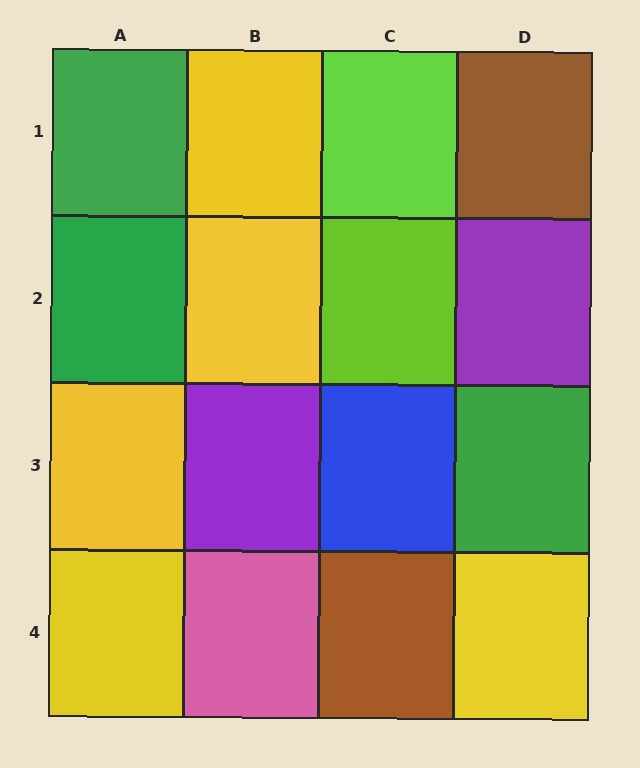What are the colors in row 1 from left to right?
Green, yellow, lime, brown.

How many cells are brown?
2 cells are brown.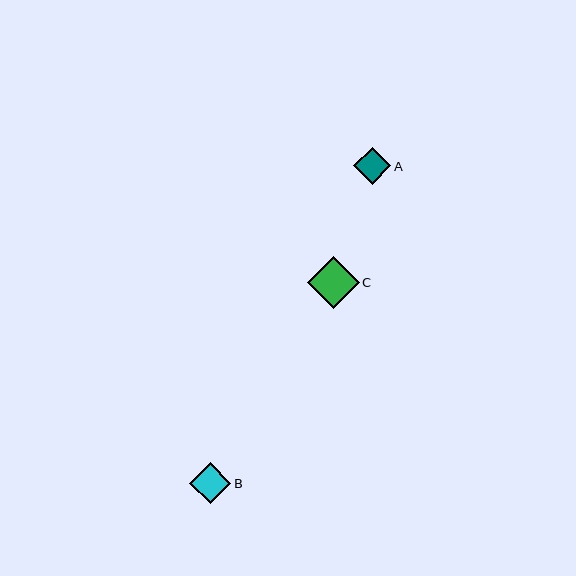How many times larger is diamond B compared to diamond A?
Diamond B is approximately 1.1 times the size of diamond A.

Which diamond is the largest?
Diamond C is the largest with a size of approximately 52 pixels.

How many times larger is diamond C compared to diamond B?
Diamond C is approximately 1.2 times the size of diamond B.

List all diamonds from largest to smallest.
From largest to smallest: C, B, A.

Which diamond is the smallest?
Diamond A is the smallest with a size of approximately 37 pixels.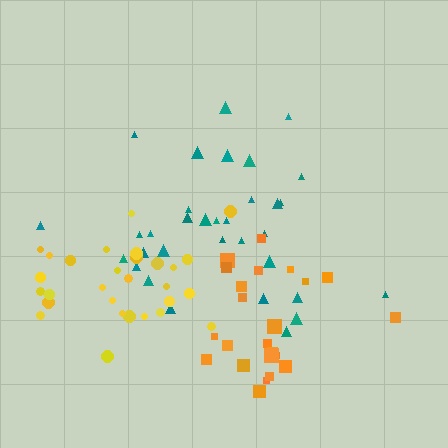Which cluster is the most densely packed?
Orange.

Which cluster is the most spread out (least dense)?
Teal.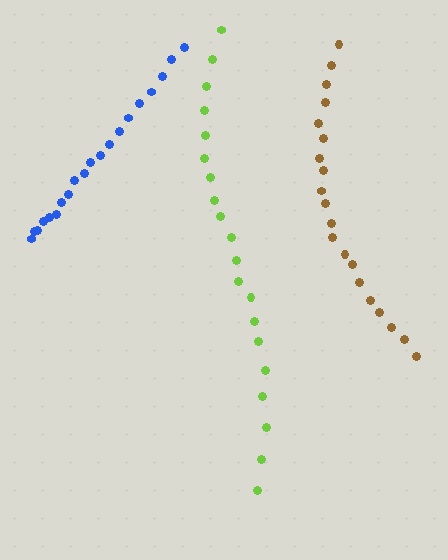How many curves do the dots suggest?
There are 3 distinct paths.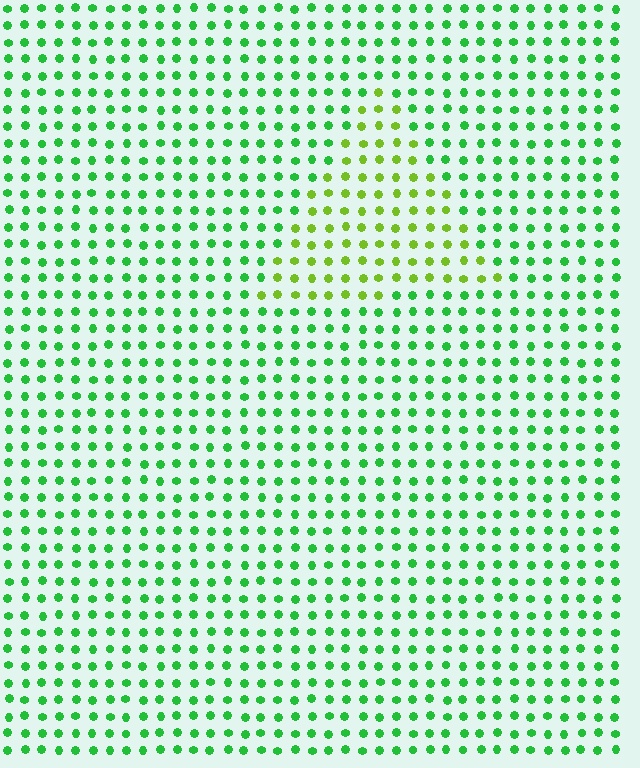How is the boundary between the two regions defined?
The boundary is defined purely by a slight shift in hue (about 39 degrees). Spacing, size, and orientation are identical on both sides.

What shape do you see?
I see a triangle.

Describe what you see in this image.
The image is filled with small green elements in a uniform arrangement. A triangle-shaped region is visible where the elements are tinted to a slightly different hue, forming a subtle color boundary.